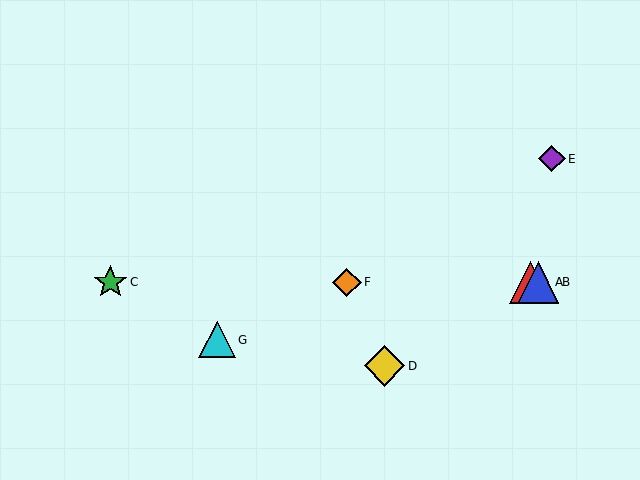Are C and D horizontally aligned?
No, C is at y≈282 and D is at y≈366.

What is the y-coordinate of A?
Object A is at y≈282.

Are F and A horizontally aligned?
Yes, both are at y≈282.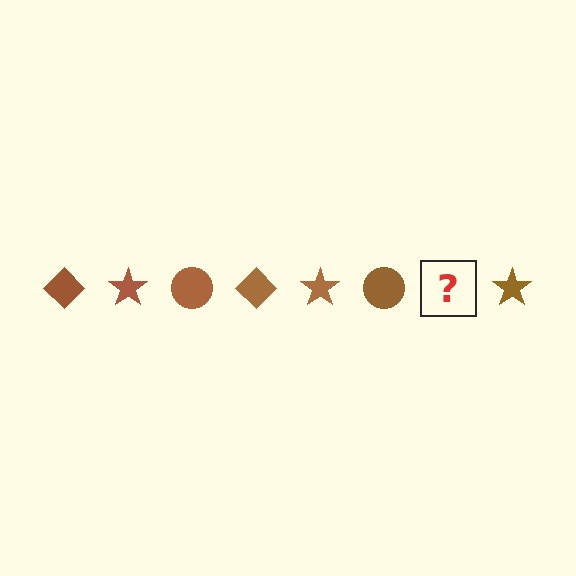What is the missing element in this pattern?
The missing element is a brown diamond.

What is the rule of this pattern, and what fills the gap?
The rule is that the pattern cycles through diamond, star, circle shapes in brown. The gap should be filled with a brown diamond.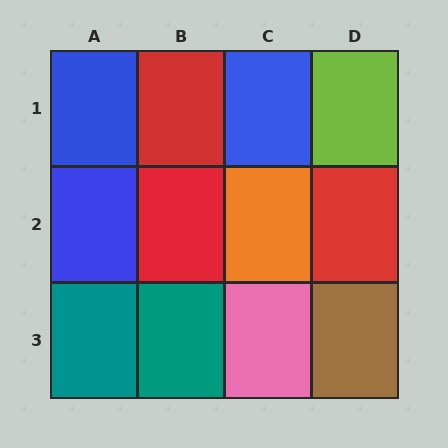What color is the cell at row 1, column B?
Red.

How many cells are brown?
1 cell is brown.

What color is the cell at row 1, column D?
Lime.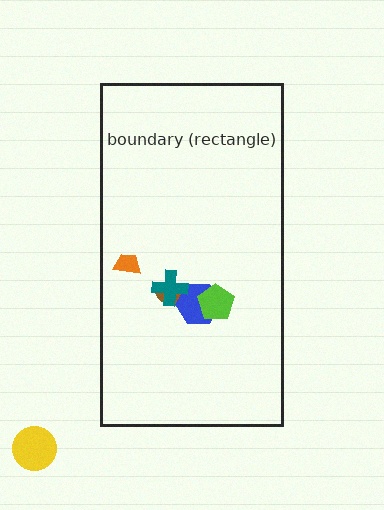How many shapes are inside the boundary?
5 inside, 1 outside.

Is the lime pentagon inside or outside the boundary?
Inside.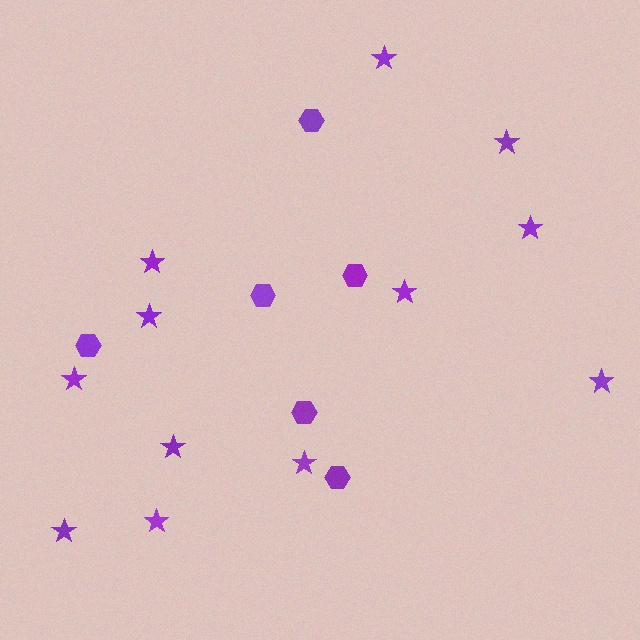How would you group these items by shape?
There are 2 groups: one group of hexagons (6) and one group of stars (12).